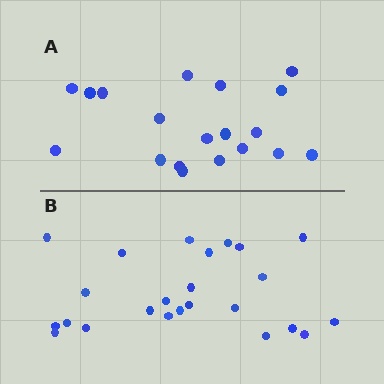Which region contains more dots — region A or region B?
Region B (the bottom region) has more dots.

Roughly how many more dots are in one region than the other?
Region B has about 5 more dots than region A.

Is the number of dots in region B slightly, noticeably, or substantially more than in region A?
Region B has noticeably more, but not dramatically so. The ratio is roughly 1.3 to 1.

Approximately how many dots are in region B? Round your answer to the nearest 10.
About 20 dots. (The exact count is 24, which rounds to 20.)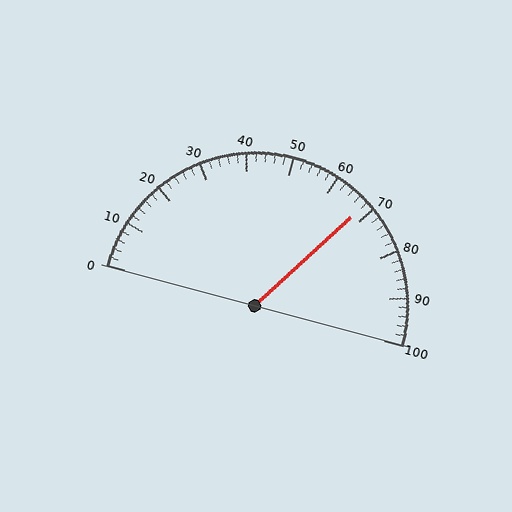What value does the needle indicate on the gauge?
The needle indicates approximately 68.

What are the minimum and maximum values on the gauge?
The gauge ranges from 0 to 100.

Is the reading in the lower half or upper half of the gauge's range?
The reading is in the upper half of the range (0 to 100).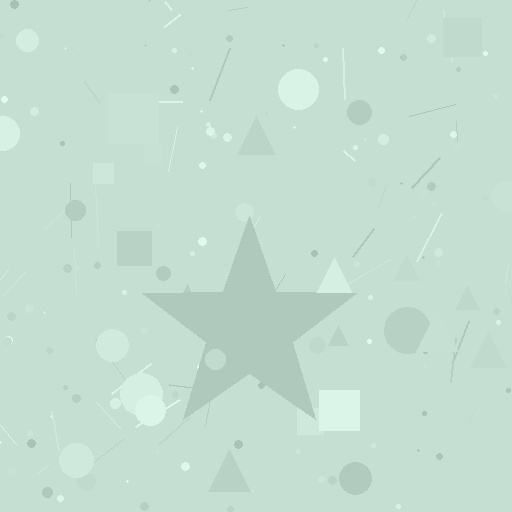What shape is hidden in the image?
A star is hidden in the image.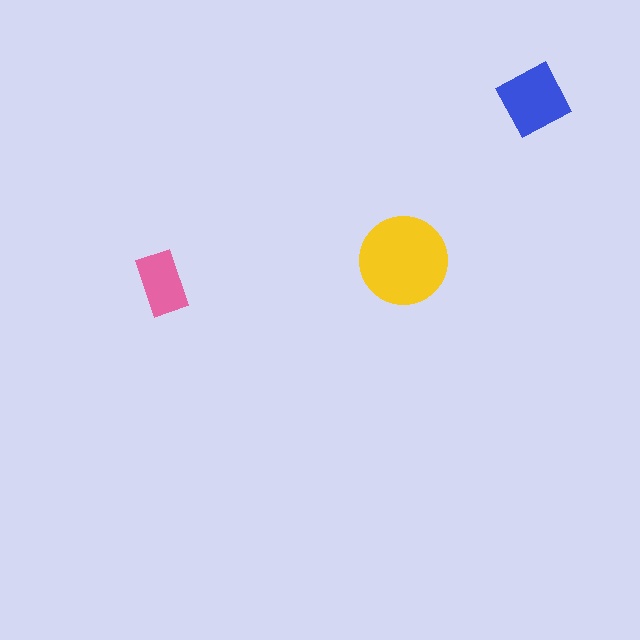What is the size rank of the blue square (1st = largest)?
2nd.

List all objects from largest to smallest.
The yellow circle, the blue square, the pink rectangle.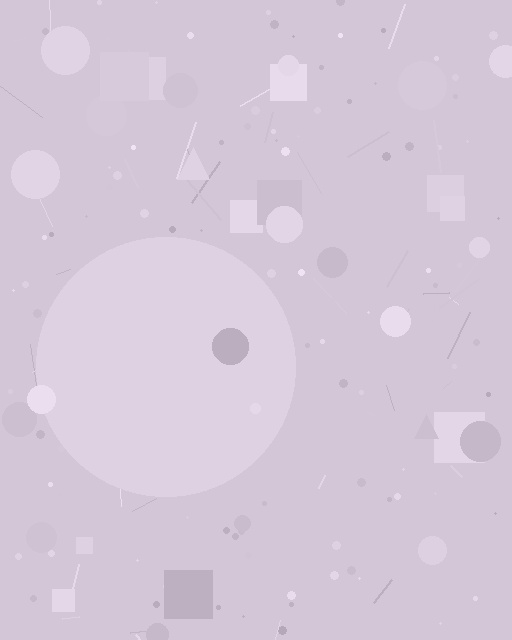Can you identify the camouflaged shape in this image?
The camouflaged shape is a circle.